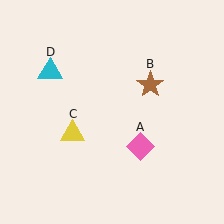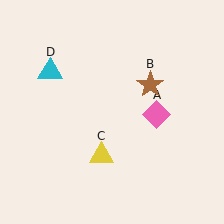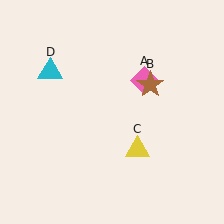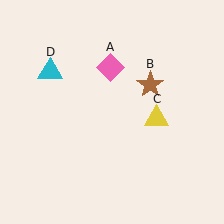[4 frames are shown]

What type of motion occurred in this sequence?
The pink diamond (object A), yellow triangle (object C) rotated counterclockwise around the center of the scene.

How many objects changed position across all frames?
2 objects changed position: pink diamond (object A), yellow triangle (object C).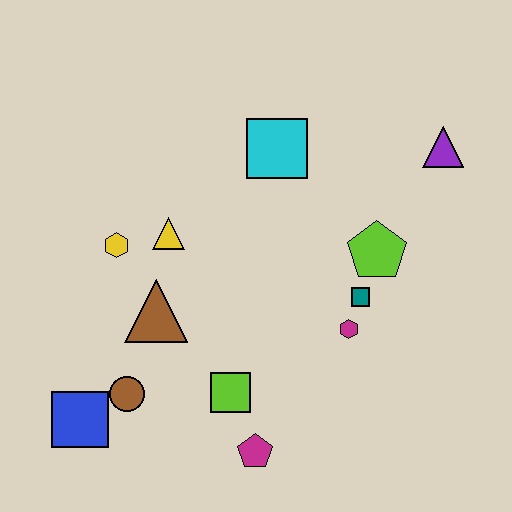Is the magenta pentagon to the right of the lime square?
Yes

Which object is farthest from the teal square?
The blue square is farthest from the teal square.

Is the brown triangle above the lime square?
Yes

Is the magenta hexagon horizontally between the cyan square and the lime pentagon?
Yes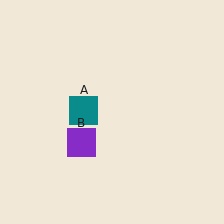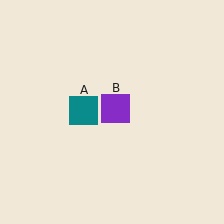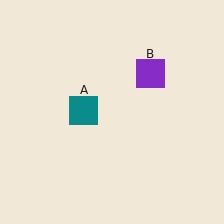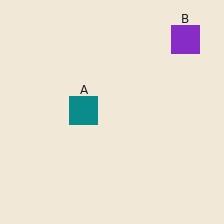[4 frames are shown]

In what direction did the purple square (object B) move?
The purple square (object B) moved up and to the right.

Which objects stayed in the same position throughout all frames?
Teal square (object A) remained stationary.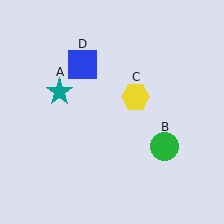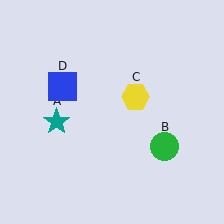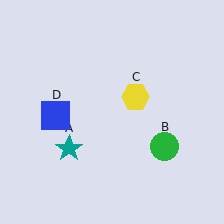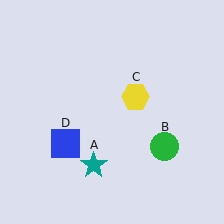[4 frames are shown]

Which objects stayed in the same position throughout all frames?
Green circle (object B) and yellow hexagon (object C) remained stationary.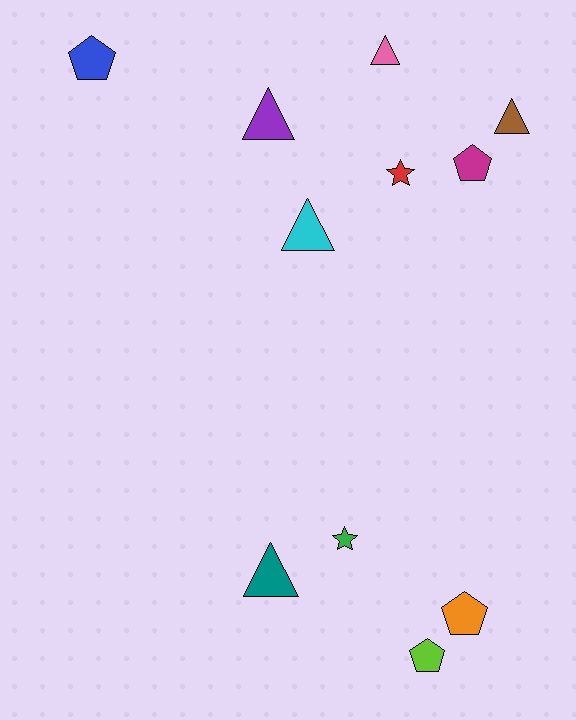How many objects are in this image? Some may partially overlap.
There are 11 objects.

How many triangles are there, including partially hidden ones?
There are 5 triangles.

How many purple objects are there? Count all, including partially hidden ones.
There is 1 purple object.